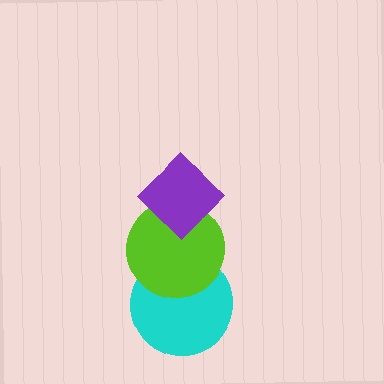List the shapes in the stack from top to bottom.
From top to bottom: the purple diamond, the lime circle, the cyan circle.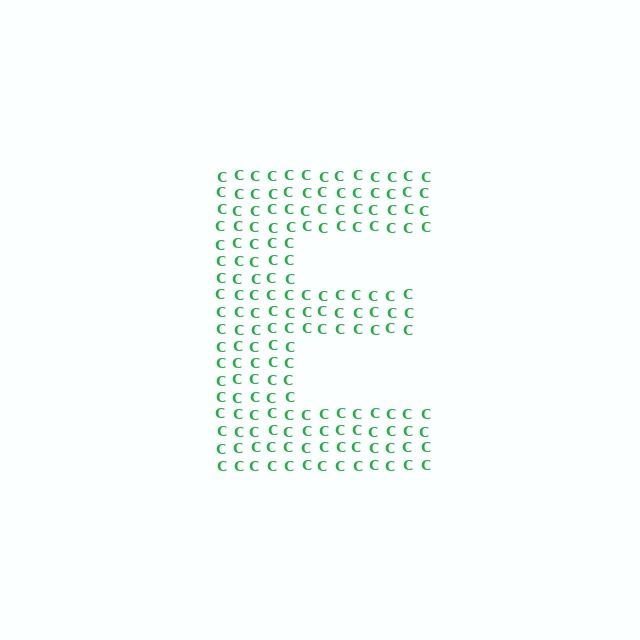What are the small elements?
The small elements are letter C's.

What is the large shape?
The large shape is the letter E.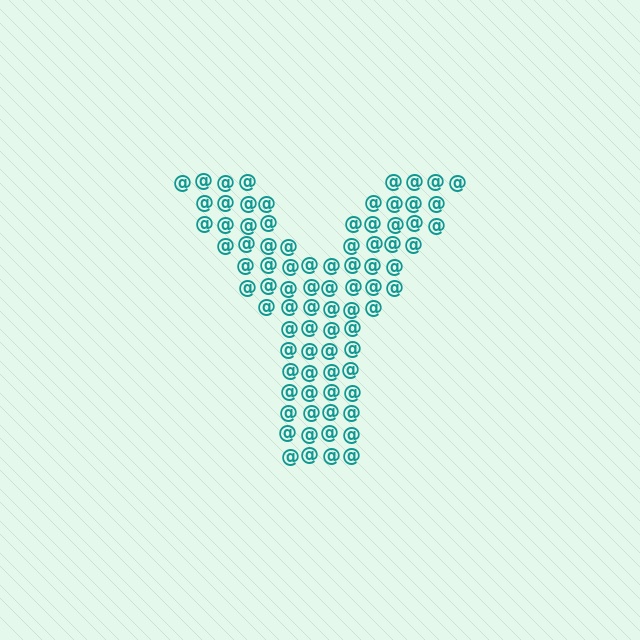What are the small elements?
The small elements are at signs.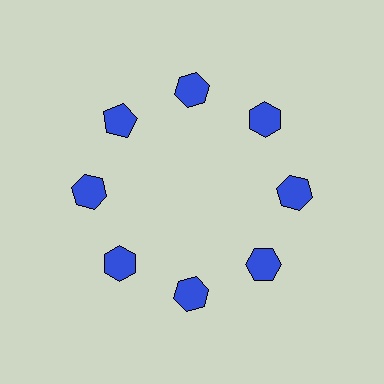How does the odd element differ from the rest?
It has a different shape: pentagon instead of hexagon.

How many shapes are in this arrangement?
There are 8 shapes arranged in a ring pattern.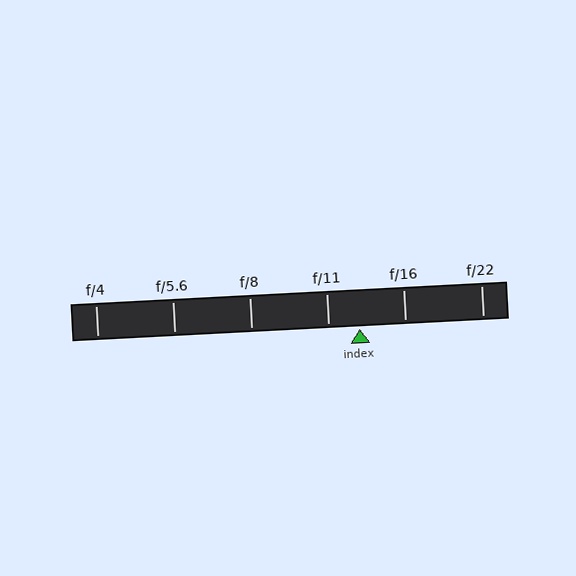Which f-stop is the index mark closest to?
The index mark is closest to f/11.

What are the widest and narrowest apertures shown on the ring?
The widest aperture shown is f/4 and the narrowest is f/22.